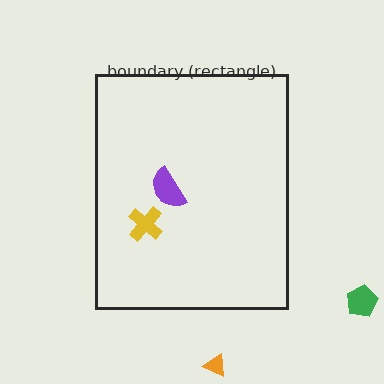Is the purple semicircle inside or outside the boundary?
Inside.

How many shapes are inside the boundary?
2 inside, 2 outside.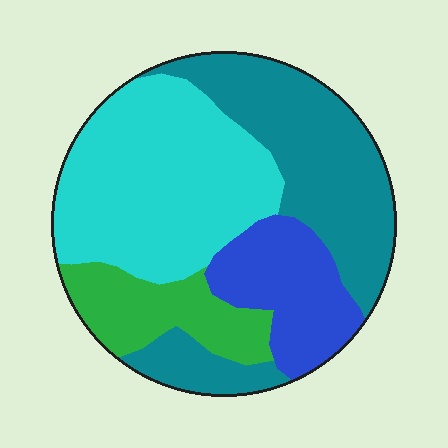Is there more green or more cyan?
Cyan.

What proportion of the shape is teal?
Teal takes up about one third (1/3) of the shape.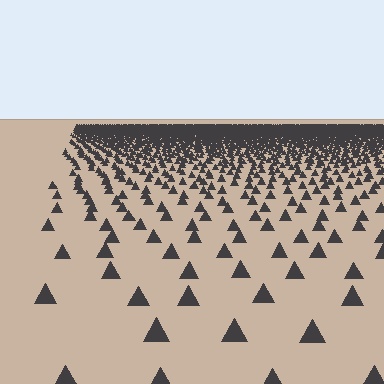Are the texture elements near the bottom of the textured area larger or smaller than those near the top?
Larger. Near the bottom, elements are closer to the viewer and appear at a bigger on-screen size.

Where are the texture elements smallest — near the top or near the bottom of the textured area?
Near the top.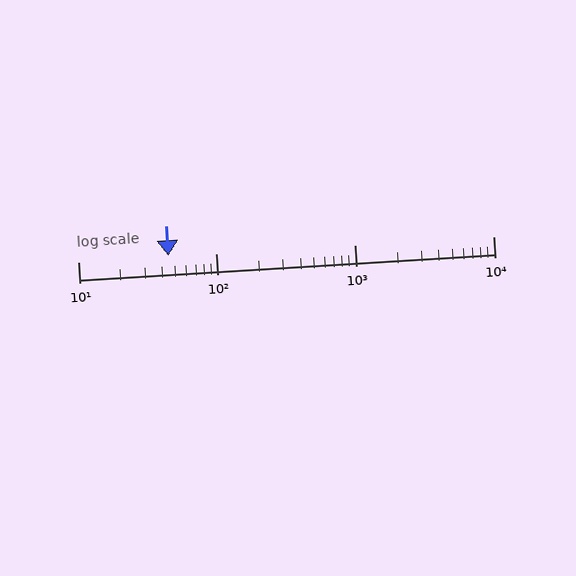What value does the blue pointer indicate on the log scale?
The pointer indicates approximately 45.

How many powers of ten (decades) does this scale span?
The scale spans 3 decades, from 10 to 10000.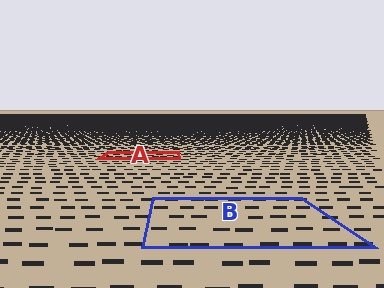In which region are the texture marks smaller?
The texture marks are smaller in region A, because it is farther away.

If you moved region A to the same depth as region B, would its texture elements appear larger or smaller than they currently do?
They would appear larger. At a closer depth, the same texture elements are projected at a bigger on-screen size.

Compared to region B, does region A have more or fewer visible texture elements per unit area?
Region A has more texture elements per unit area — they are packed more densely because it is farther away.